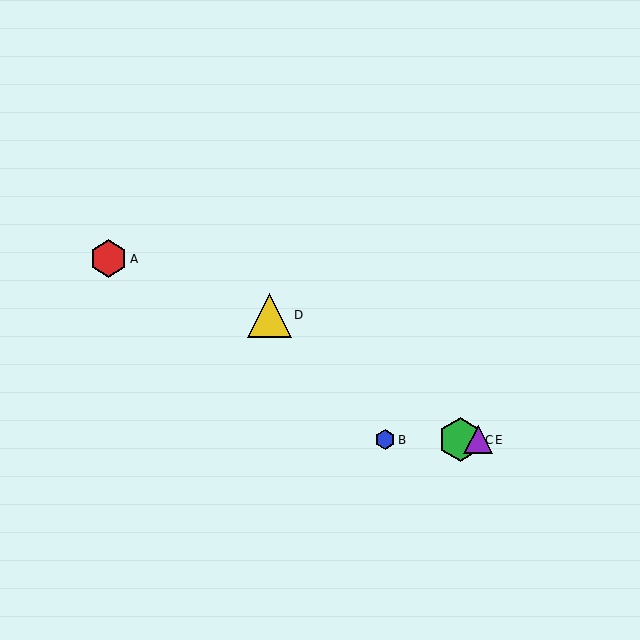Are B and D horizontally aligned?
No, B is at y≈440 and D is at y≈315.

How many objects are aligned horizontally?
3 objects (B, C, E) are aligned horizontally.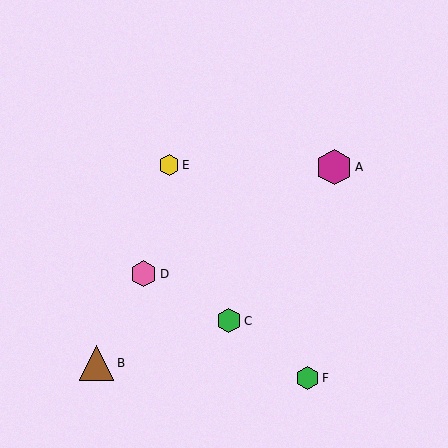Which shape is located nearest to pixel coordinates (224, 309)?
The green hexagon (labeled C) at (229, 321) is nearest to that location.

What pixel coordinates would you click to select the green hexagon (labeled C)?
Click at (229, 321) to select the green hexagon C.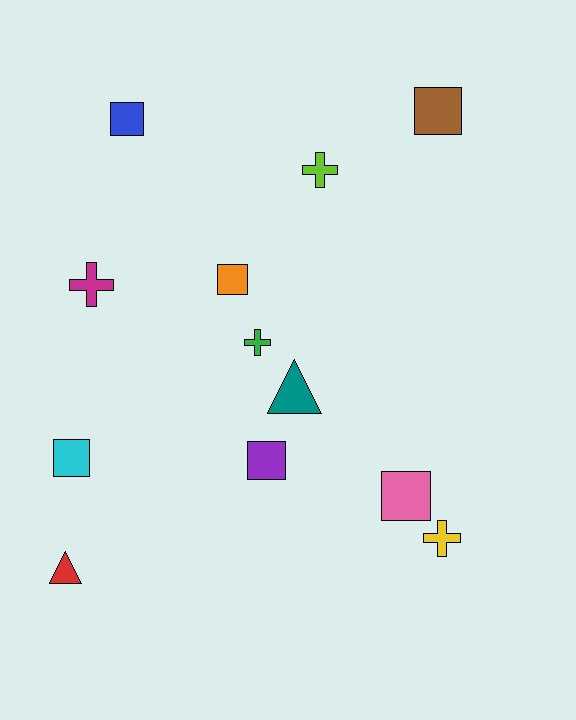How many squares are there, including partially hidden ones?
There are 6 squares.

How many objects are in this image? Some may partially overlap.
There are 12 objects.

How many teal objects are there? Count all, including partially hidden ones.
There is 1 teal object.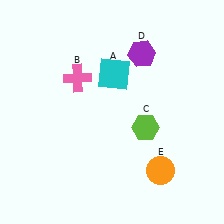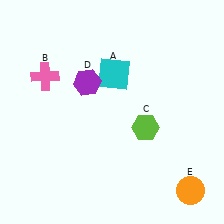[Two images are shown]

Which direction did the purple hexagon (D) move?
The purple hexagon (D) moved left.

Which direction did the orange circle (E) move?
The orange circle (E) moved right.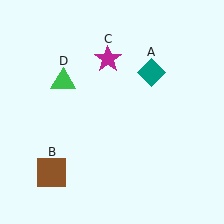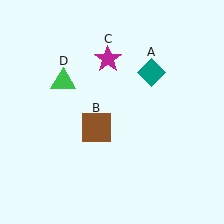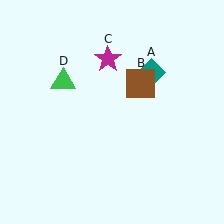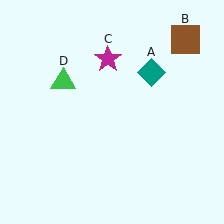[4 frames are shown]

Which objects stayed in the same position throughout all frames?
Teal diamond (object A) and magenta star (object C) and green triangle (object D) remained stationary.